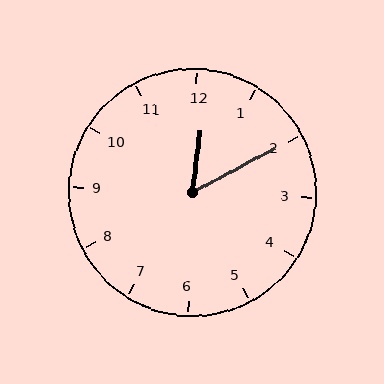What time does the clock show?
12:10.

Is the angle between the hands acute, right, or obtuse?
It is acute.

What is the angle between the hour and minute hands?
Approximately 55 degrees.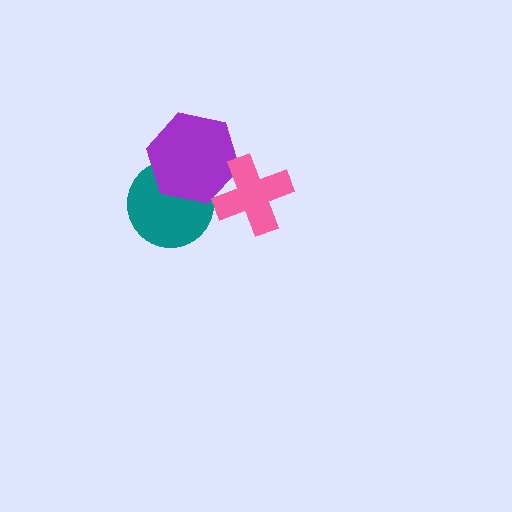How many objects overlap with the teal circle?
1 object overlaps with the teal circle.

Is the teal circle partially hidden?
Yes, it is partially covered by another shape.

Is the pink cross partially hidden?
No, no other shape covers it.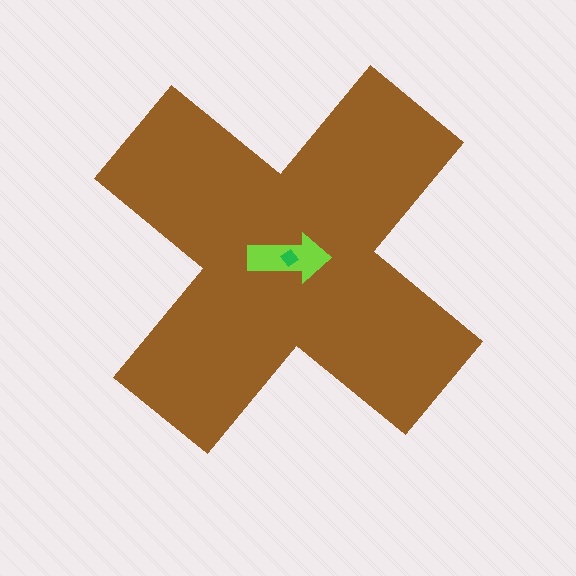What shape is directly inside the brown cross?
The lime arrow.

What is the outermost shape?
The brown cross.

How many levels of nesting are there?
3.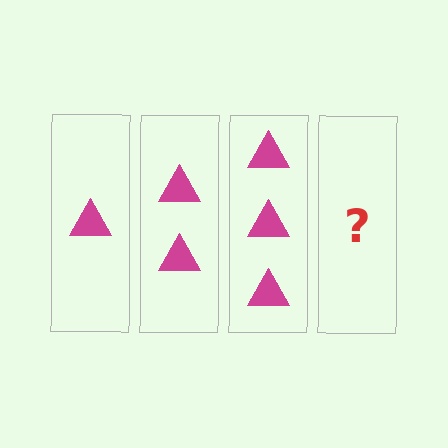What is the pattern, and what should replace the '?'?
The pattern is that each step adds one more triangle. The '?' should be 4 triangles.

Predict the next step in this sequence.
The next step is 4 triangles.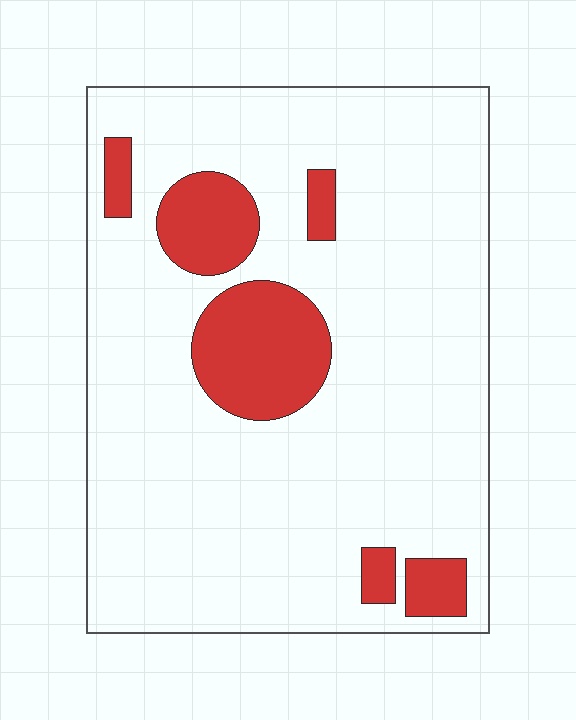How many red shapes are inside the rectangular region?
6.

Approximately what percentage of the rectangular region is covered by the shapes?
Approximately 15%.